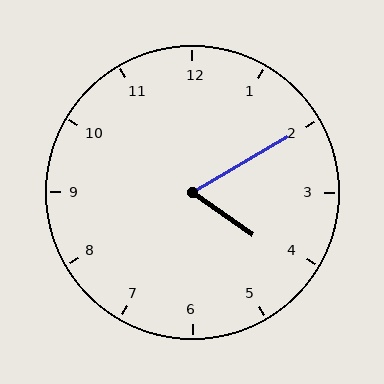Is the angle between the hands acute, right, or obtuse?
It is acute.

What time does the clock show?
4:10.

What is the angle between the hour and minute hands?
Approximately 65 degrees.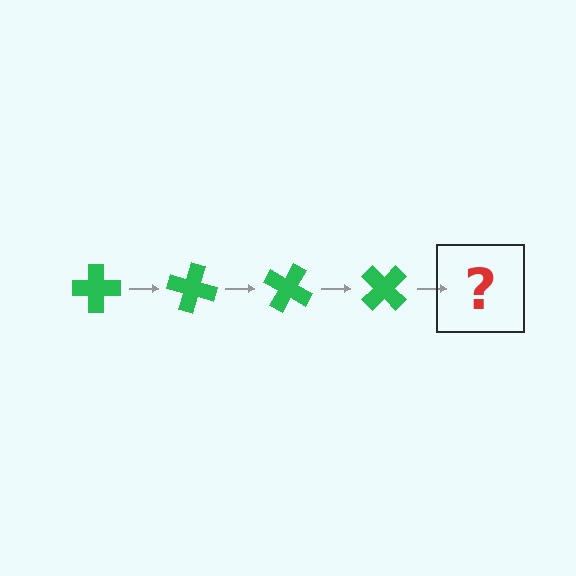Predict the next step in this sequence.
The next step is a green cross rotated 60 degrees.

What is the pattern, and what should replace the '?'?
The pattern is that the cross rotates 15 degrees each step. The '?' should be a green cross rotated 60 degrees.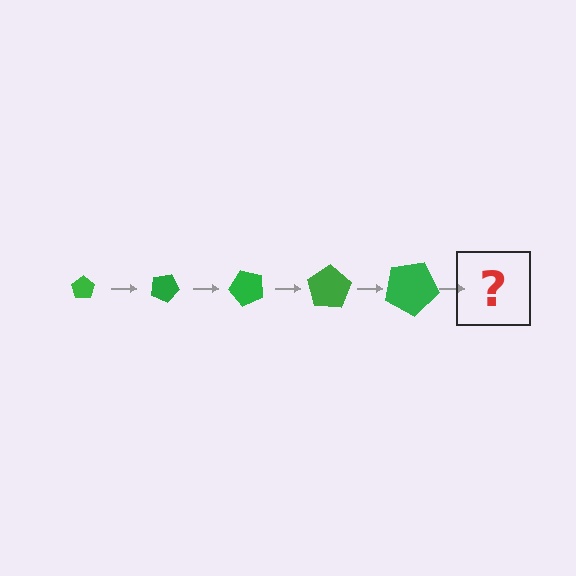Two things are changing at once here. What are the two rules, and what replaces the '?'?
The two rules are that the pentagon grows larger each step and it rotates 25 degrees each step. The '?' should be a pentagon, larger than the previous one and rotated 125 degrees from the start.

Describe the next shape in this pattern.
It should be a pentagon, larger than the previous one and rotated 125 degrees from the start.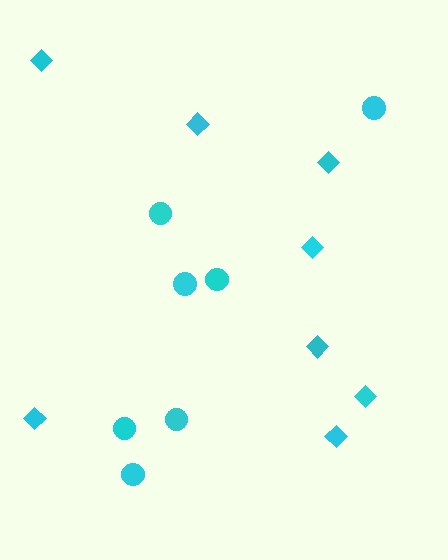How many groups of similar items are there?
There are 2 groups: one group of diamonds (8) and one group of circles (7).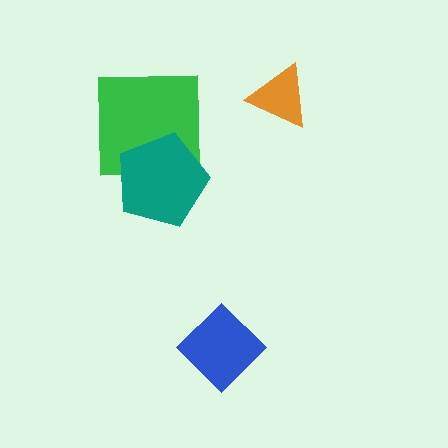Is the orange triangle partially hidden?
No, no other shape covers it.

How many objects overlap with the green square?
1 object overlaps with the green square.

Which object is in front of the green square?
The teal pentagon is in front of the green square.